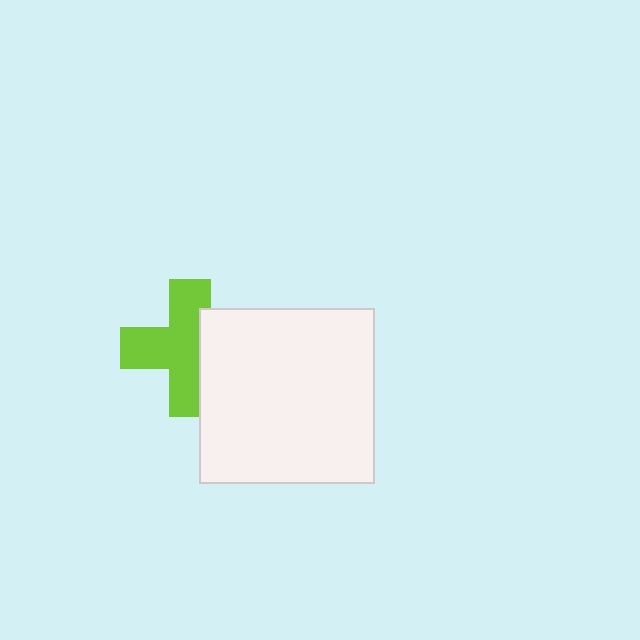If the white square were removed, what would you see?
You would see the complete lime cross.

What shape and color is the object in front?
The object in front is a white square.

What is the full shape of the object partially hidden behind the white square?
The partially hidden object is a lime cross.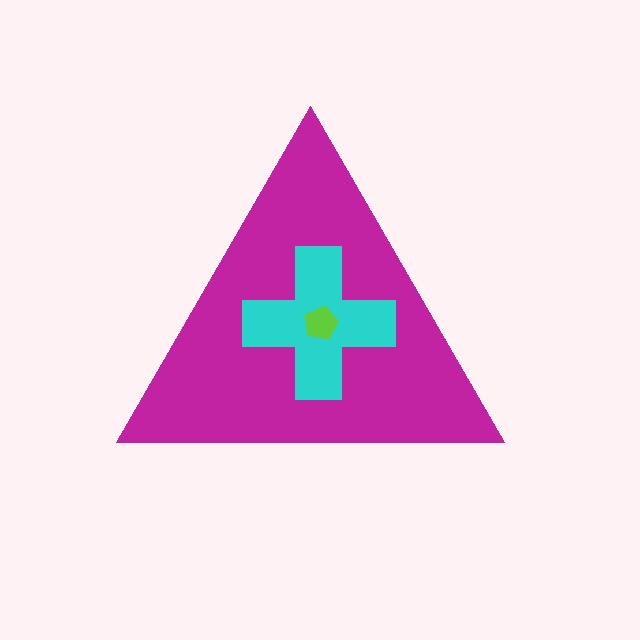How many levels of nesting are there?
3.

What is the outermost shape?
The magenta triangle.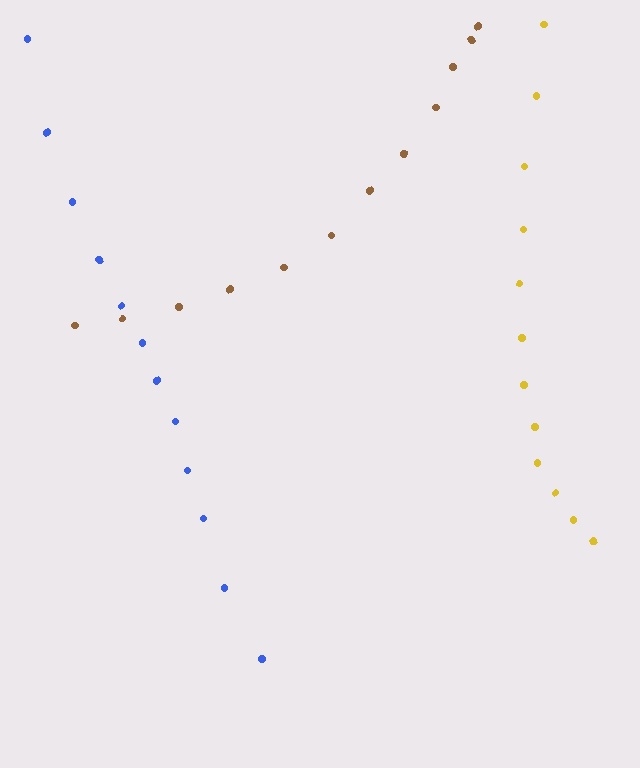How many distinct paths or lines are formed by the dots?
There are 3 distinct paths.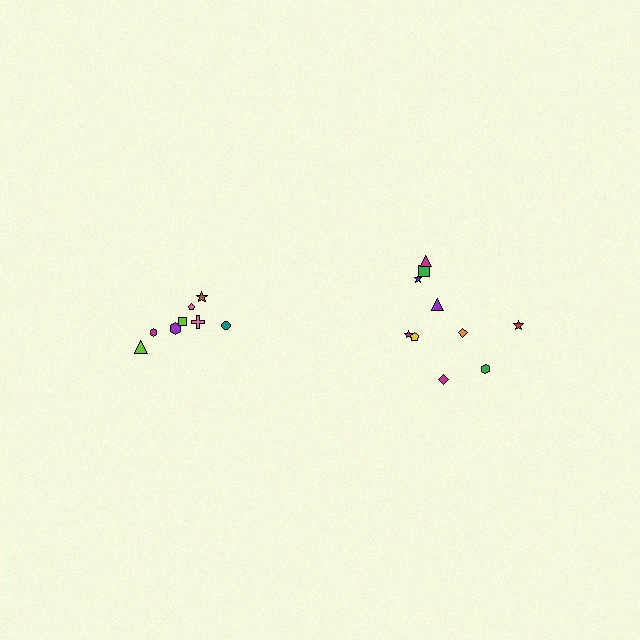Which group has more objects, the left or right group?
The right group.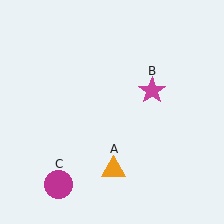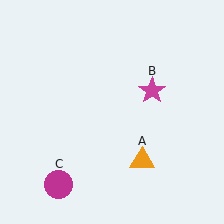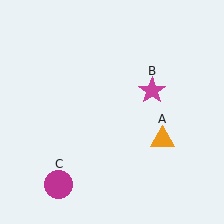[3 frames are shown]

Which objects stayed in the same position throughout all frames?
Magenta star (object B) and magenta circle (object C) remained stationary.